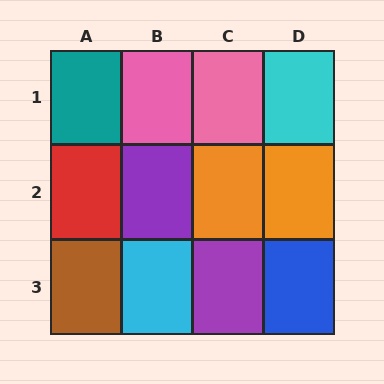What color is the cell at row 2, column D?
Orange.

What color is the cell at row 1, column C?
Pink.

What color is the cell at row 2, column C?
Orange.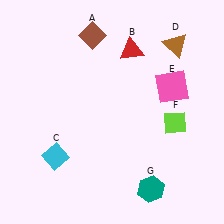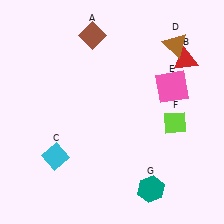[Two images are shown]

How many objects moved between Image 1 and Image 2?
1 object moved between the two images.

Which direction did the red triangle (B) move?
The red triangle (B) moved right.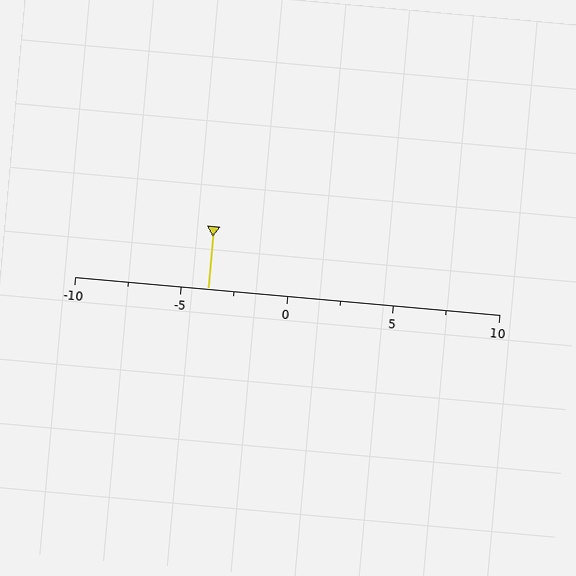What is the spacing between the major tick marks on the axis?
The major ticks are spaced 5 apart.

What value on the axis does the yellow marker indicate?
The marker indicates approximately -3.8.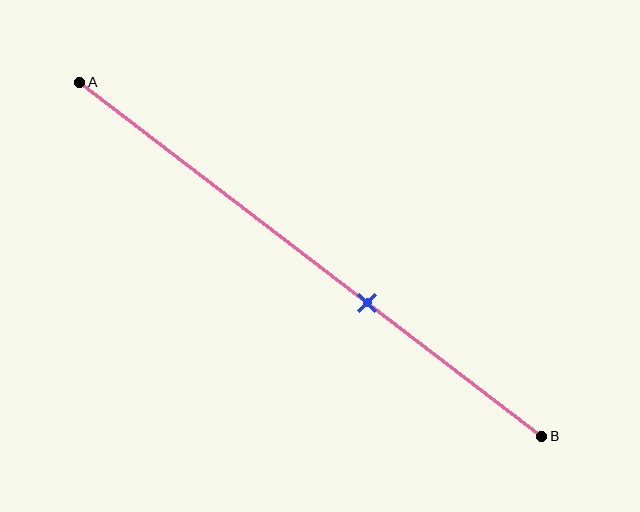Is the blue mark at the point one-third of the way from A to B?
No, the mark is at about 60% from A, not at the 33% one-third point.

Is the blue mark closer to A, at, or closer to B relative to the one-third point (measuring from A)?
The blue mark is closer to point B than the one-third point of segment AB.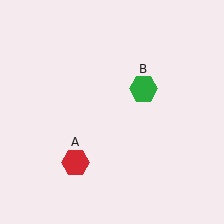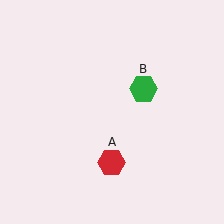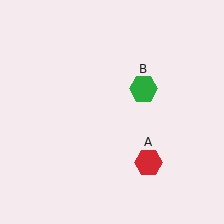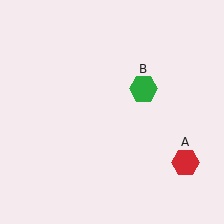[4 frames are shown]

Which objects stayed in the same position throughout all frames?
Green hexagon (object B) remained stationary.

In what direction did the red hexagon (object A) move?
The red hexagon (object A) moved right.